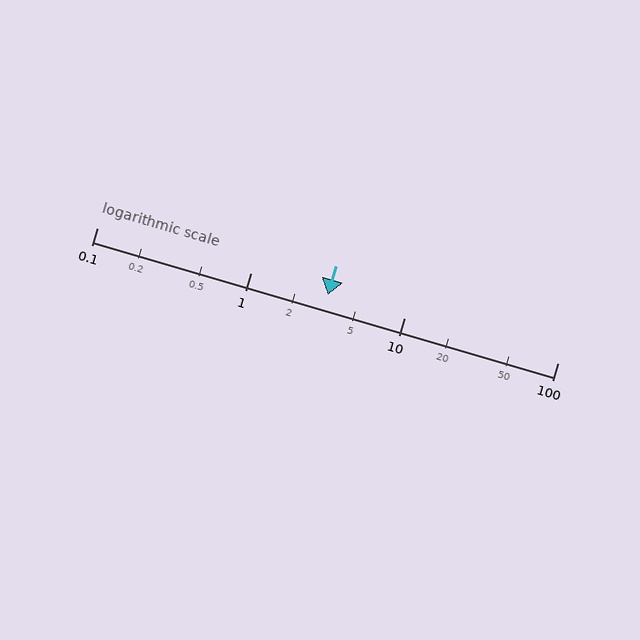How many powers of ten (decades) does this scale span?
The scale spans 3 decades, from 0.1 to 100.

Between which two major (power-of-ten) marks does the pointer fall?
The pointer is between 1 and 10.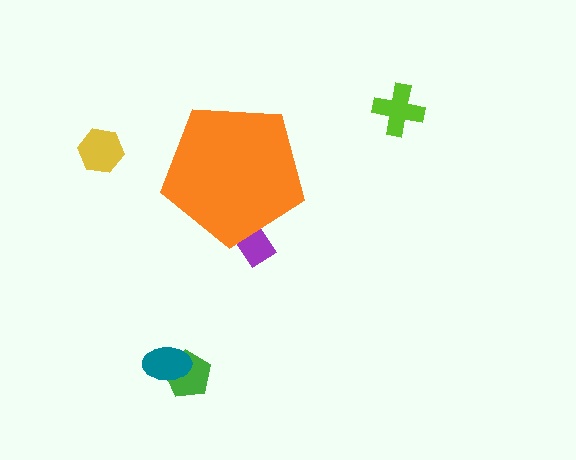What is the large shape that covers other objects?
An orange pentagon.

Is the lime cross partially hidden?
No, the lime cross is fully visible.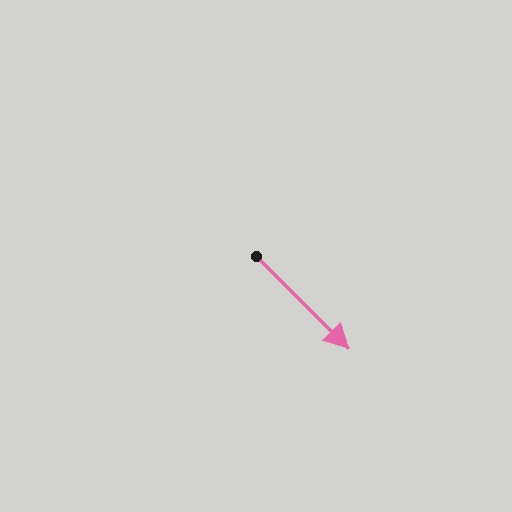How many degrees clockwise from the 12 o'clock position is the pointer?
Approximately 135 degrees.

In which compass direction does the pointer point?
Southeast.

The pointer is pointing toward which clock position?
Roughly 4 o'clock.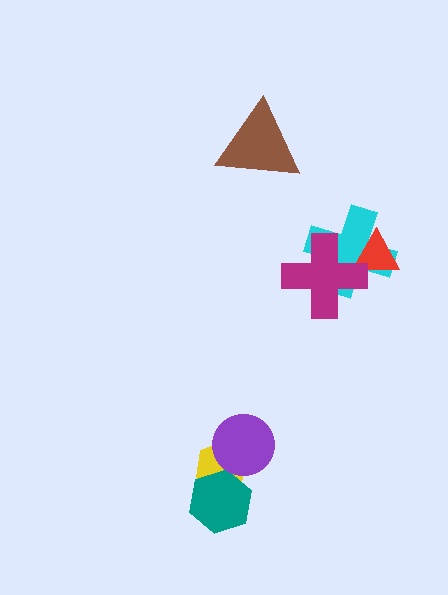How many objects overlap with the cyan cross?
2 objects overlap with the cyan cross.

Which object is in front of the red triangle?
The magenta cross is in front of the red triangle.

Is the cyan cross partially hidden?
Yes, it is partially covered by another shape.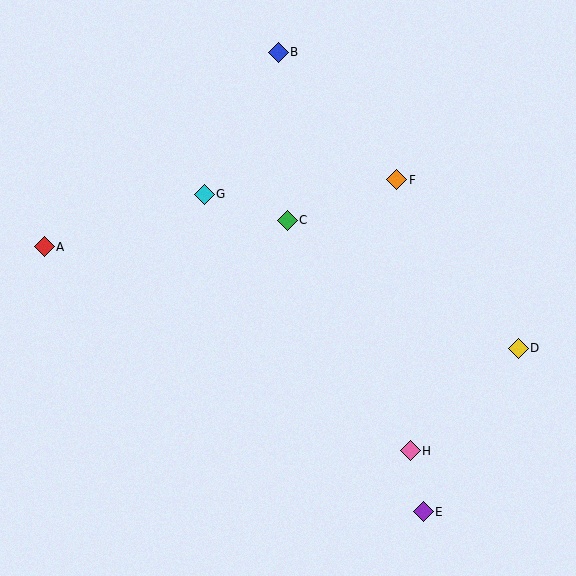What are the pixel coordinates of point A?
Point A is at (44, 247).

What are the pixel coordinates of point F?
Point F is at (397, 180).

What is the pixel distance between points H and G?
The distance between H and G is 329 pixels.